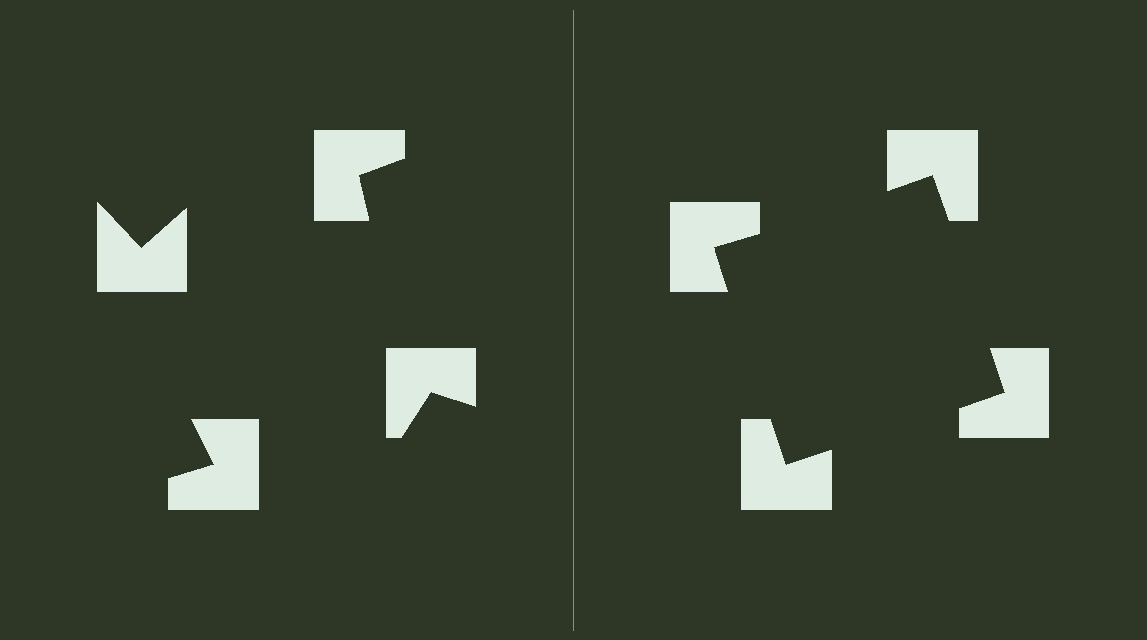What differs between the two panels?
The notched squares are positioned identically on both sides; only the wedge orientations differ. On the right they align to a square; on the left they are misaligned.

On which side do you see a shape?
An illusory square appears on the right side. On the left side the wedge cuts are rotated, so no coherent shape forms.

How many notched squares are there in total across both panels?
8 — 4 on each side.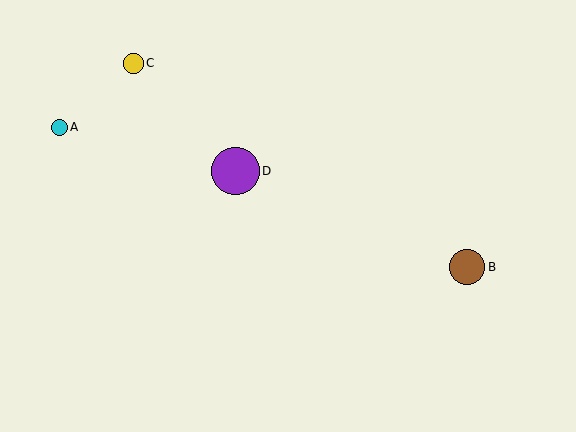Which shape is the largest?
The purple circle (labeled D) is the largest.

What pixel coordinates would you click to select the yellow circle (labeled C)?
Click at (133, 63) to select the yellow circle C.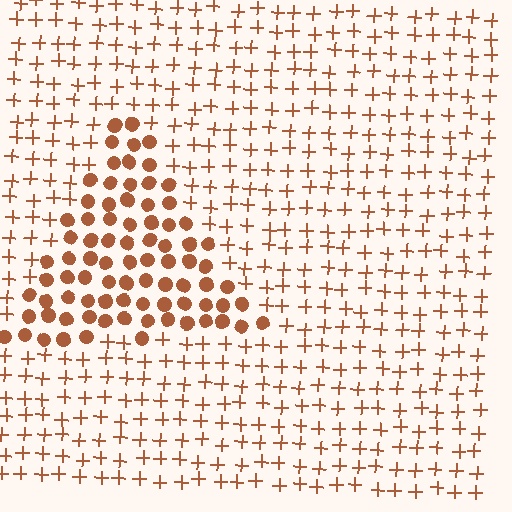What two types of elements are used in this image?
The image uses circles inside the triangle region and plus signs outside it.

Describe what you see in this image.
The image is filled with small brown elements arranged in a uniform grid. A triangle-shaped region contains circles, while the surrounding area contains plus signs. The boundary is defined purely by the change in element shape.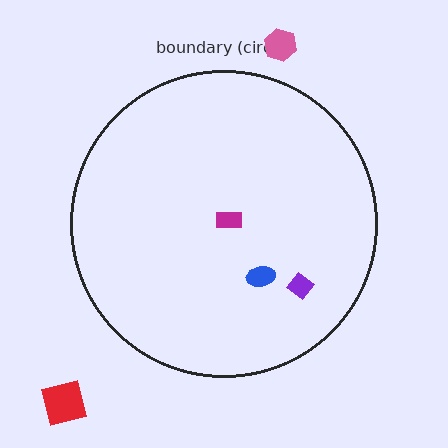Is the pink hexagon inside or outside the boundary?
Outside.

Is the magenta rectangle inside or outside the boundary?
Inside.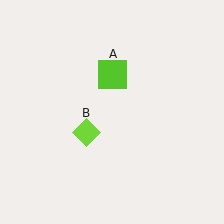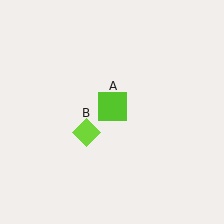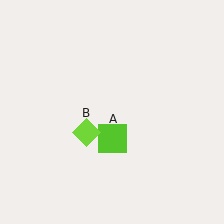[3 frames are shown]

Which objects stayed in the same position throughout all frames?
Lime diamond (object B) remained stationary.